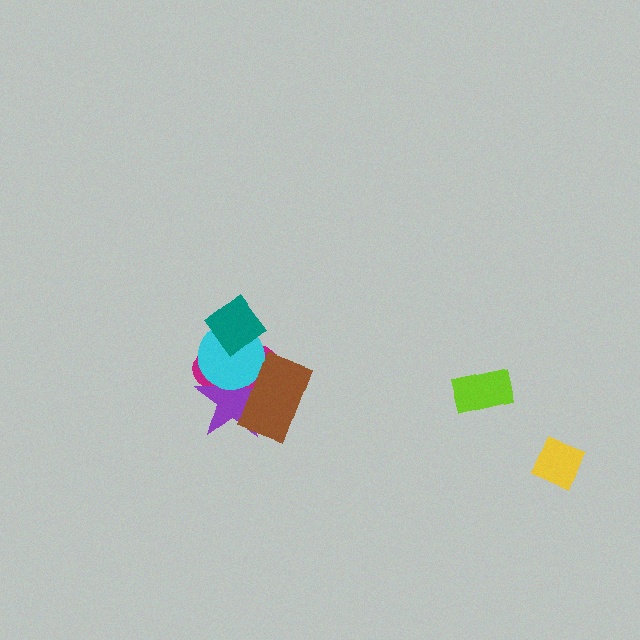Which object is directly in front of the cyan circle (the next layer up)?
The teal diamond is directly in front of the cyan circle.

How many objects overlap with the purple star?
3 objects overlap with the purple star.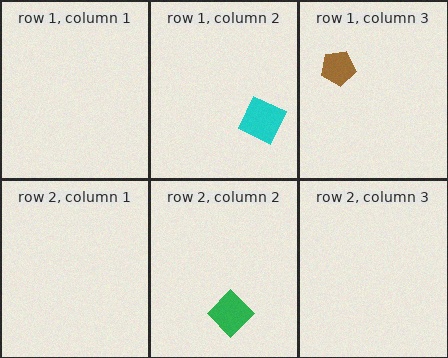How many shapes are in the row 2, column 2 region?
1.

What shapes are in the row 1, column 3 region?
The brown pentagon.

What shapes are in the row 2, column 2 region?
The green diamond.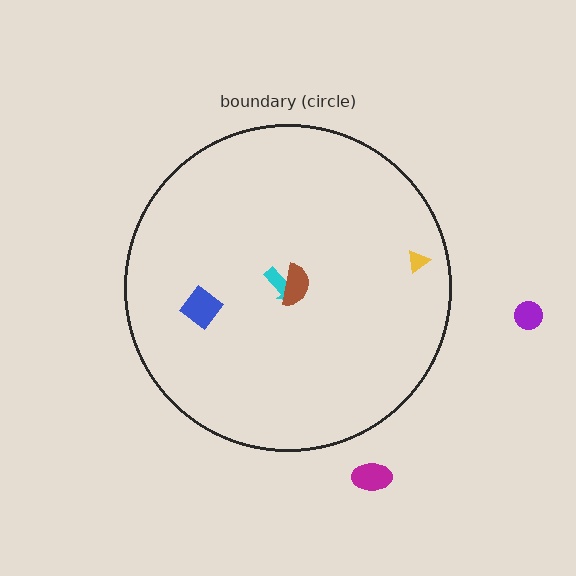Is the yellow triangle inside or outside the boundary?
Inside.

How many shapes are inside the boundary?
4 inside, 2 outside.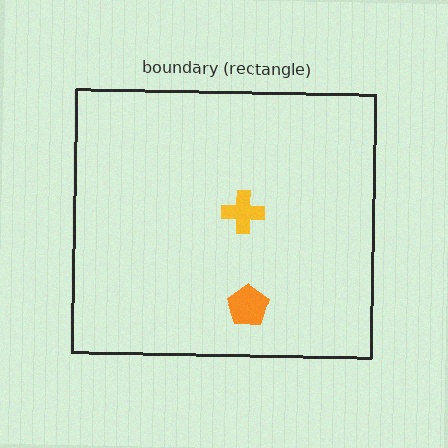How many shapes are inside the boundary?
2 inside, 0 outside.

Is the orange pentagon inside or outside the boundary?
Inside.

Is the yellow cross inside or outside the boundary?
Inside.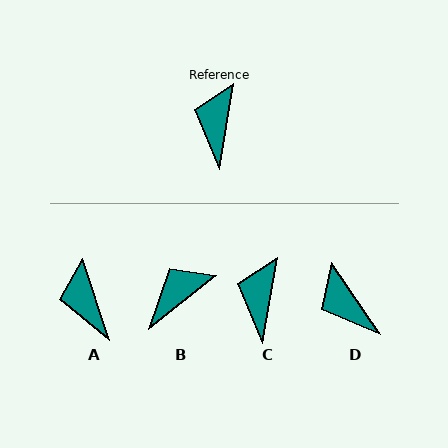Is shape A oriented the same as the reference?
No, it is off by about 28 degrees.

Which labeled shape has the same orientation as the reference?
C.